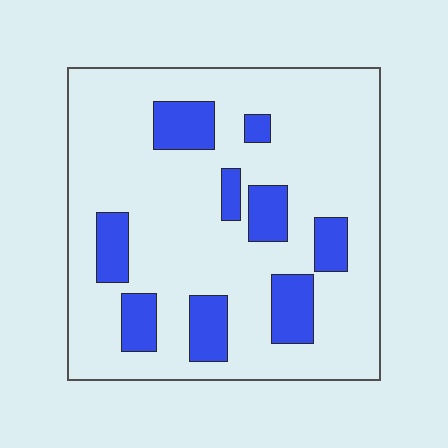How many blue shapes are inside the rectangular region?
9.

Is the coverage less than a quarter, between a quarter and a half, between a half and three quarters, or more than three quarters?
Less than a quarter.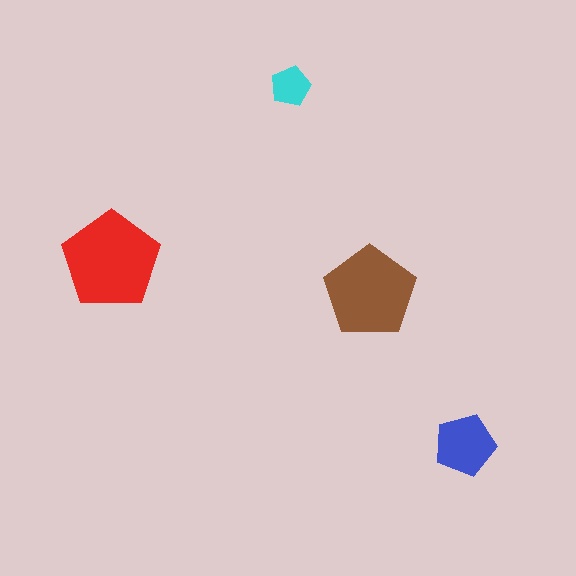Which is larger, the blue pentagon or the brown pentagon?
The brown one.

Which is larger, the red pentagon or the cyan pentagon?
The red one.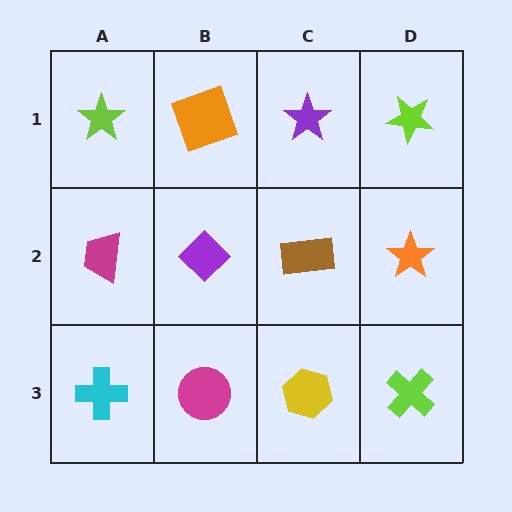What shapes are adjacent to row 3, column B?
A purple diamond (row 2, column B), a cyan cross (row 3, column A), a yellow hexagon (row 3, column C).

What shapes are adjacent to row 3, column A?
A magenta trapezoid (row 2, column A), a magenta circle (row 3, column B).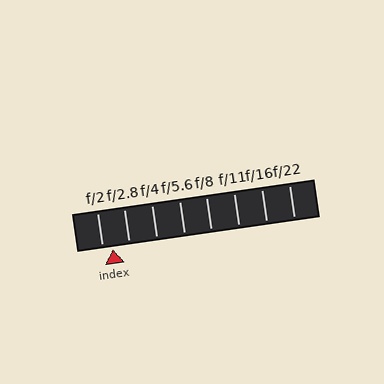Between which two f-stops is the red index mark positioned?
The index mark is between f/2 and f/2.8.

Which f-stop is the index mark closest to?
The index mark is closest to f/2.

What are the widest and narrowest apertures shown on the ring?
The widest aperture shown is f/2 and the narrowest is f/22.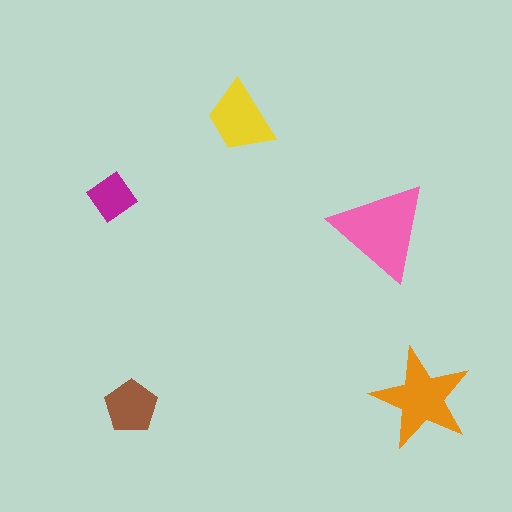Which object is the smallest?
The magenta diamond.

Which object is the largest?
The pink triangle.